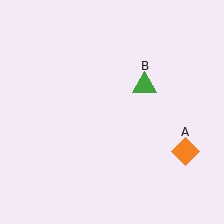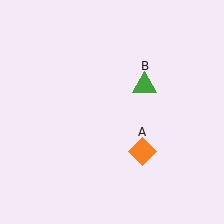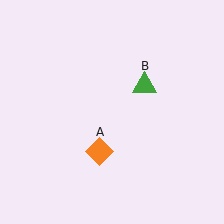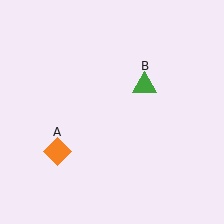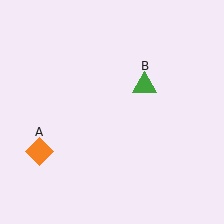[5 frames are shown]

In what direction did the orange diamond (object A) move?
The orange diamond (object A) moved left.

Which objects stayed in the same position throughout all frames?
Green triangle (object B) remained stationary.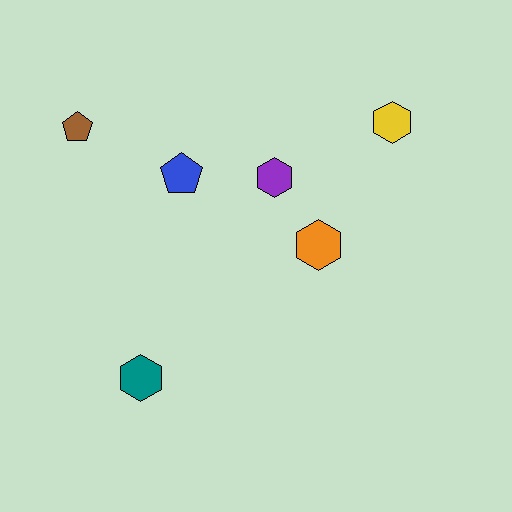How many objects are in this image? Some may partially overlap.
There are 6 objects.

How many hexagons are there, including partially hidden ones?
There are 4 hexagons.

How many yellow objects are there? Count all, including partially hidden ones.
There is 1 yellow object.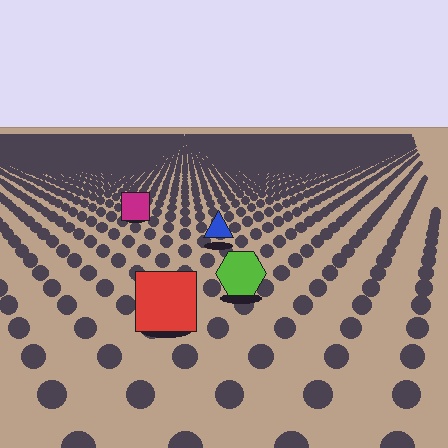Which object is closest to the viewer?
The red square is closest. The texture marks near it are larger and more spread out.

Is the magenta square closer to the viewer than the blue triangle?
No. The blue triangle is closer — you can tell from the texture gradient: the ground texture is coarser near it.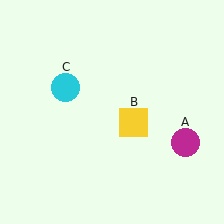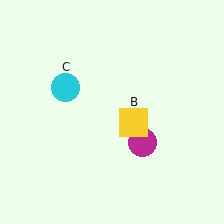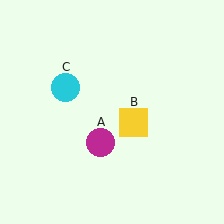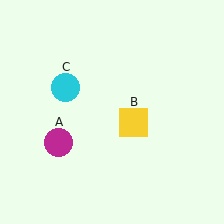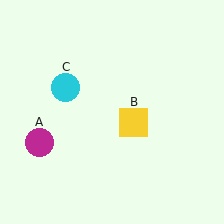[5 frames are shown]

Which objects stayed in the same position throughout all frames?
Yellow square (object B) and cyan circle (object C) remained stationary.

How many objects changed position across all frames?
1 object changed position: magenta circle (object A).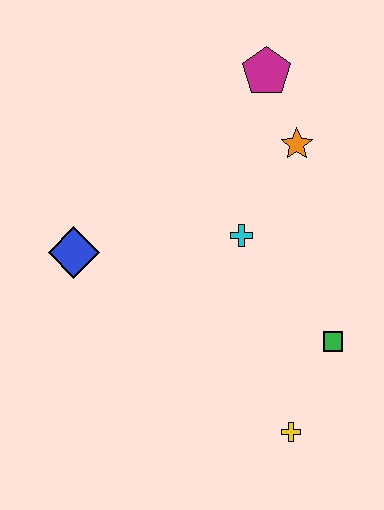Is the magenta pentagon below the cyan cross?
No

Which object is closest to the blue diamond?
The cyan cross is closest to the blue diamond.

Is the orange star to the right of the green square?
No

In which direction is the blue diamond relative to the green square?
The blue diamond is to the left of the green square.